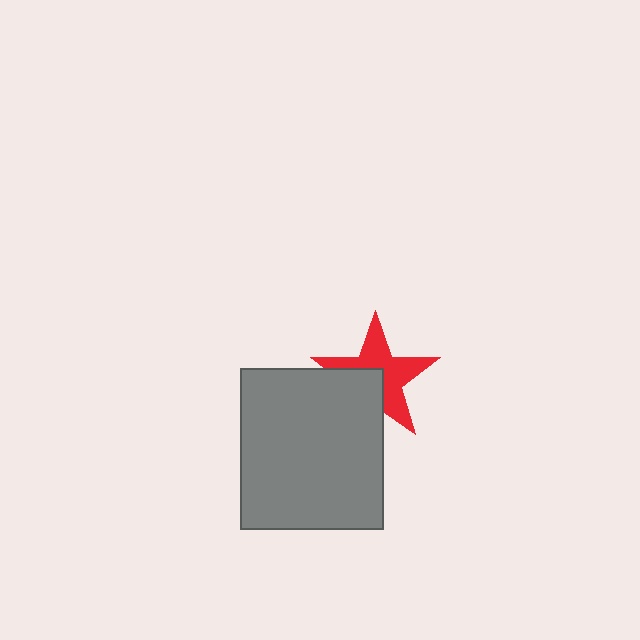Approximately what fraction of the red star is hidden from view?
Roughly 38% of the red star is hidden behind the gray rectangle.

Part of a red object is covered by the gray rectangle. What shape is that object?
It is a star.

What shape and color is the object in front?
The object in front is a gray rectangle.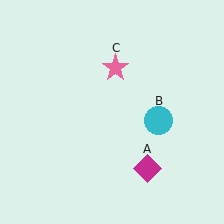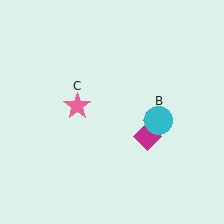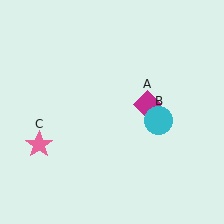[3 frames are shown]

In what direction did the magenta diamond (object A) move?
The magenta diamond (object A) moved up.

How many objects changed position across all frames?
2 objects changed position: magenta diamond (object A), pink star (object C).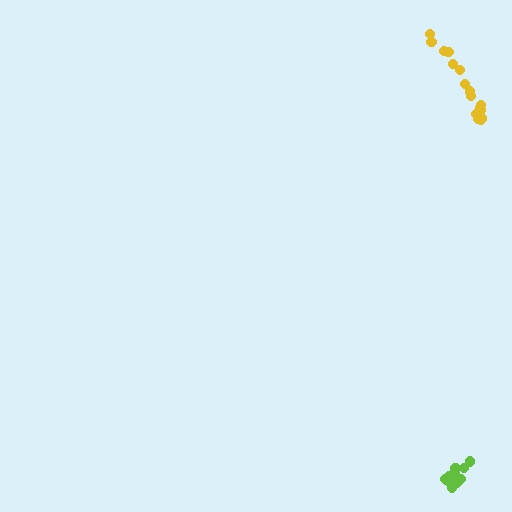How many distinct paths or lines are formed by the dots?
There are 2 distinct paths.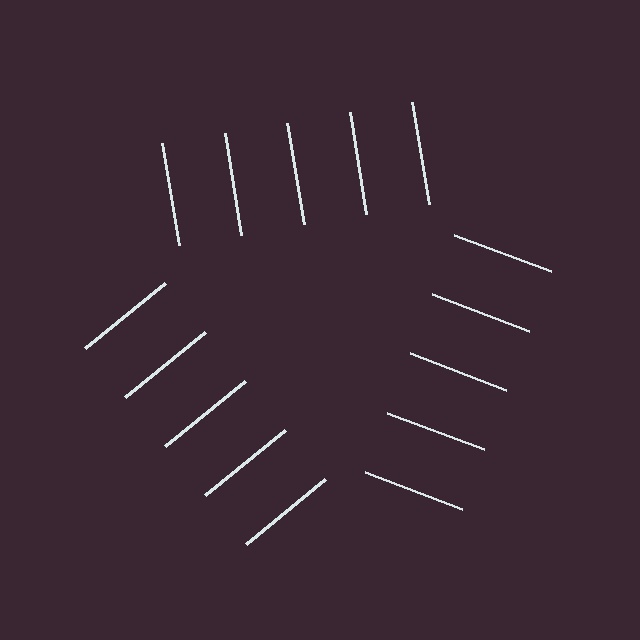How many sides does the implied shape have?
3 sides — the line-ends trace a triangle.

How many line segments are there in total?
15 — 5 along each of the 3 edges.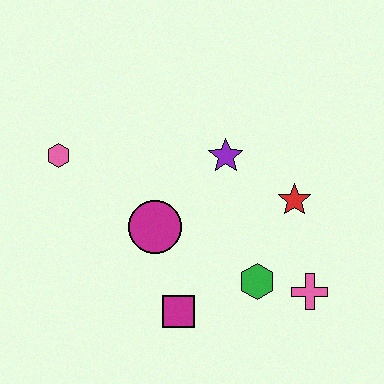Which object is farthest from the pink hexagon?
The pink cross is farthest from the pink hexagon.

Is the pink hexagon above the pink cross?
Yes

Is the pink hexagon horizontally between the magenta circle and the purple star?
No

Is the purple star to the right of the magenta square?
Yes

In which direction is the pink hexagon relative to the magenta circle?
The pink hexagon is to the left of the magenta circle.